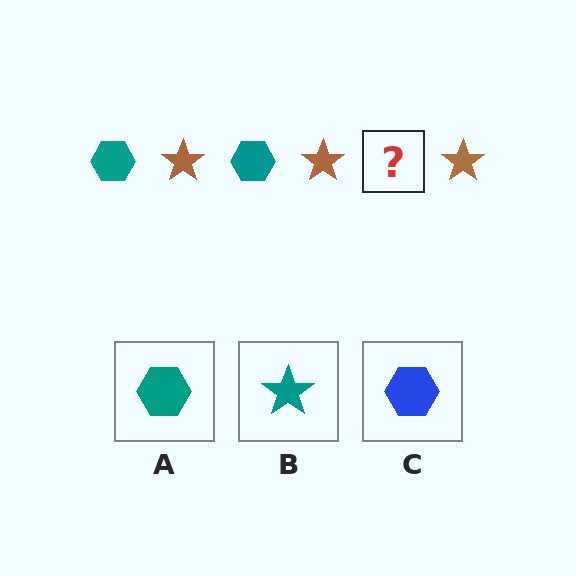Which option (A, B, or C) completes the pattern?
A.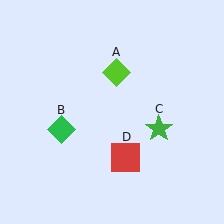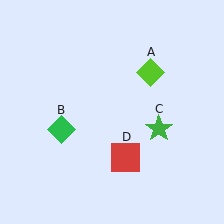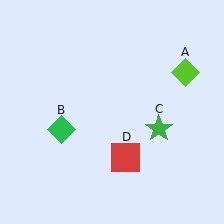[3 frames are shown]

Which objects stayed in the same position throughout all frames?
Green diamond (object B) and green star (object C) and red square (object D) remained stationary.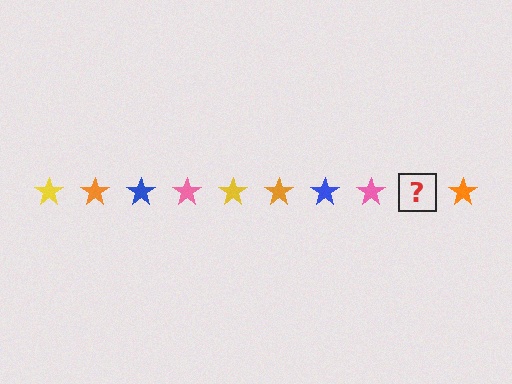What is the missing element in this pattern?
The missing element is a yellow star.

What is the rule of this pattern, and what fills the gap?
The rule is that the pattern cycles through yellow, orange, blue, pink stars. The gap should be filled with a yellow star.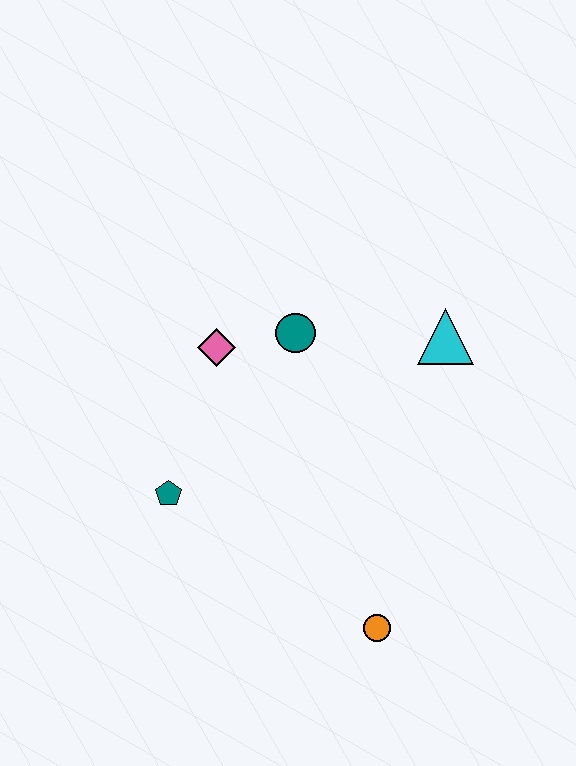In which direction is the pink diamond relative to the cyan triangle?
The pink diamond is to the left of the cyan triangle.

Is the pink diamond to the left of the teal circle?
Yes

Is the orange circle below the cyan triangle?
Yes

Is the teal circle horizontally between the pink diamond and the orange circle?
Yes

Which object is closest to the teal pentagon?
The pink diamond is closest to the teal pentagon.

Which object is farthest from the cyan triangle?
The teal pentagon is farthest from the cyan triangle.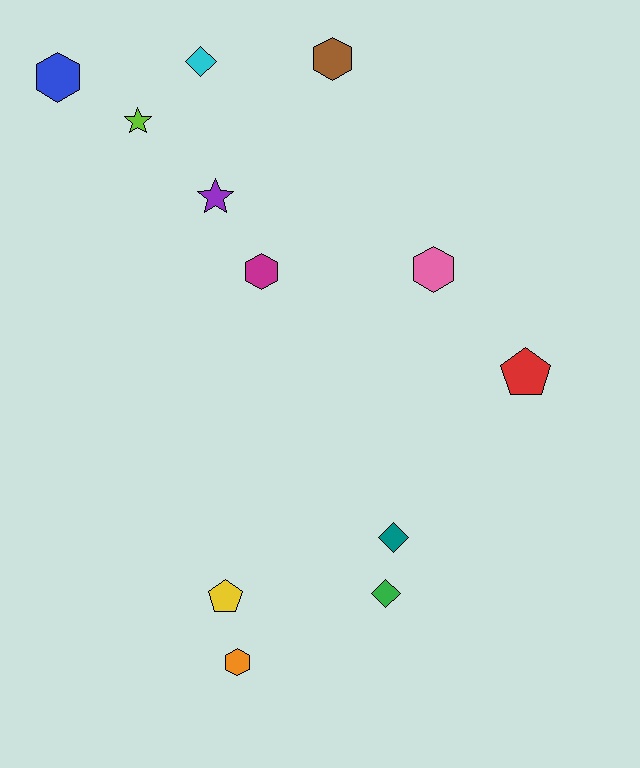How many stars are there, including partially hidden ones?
There are 2 stars.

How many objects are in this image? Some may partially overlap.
There are 12 objects.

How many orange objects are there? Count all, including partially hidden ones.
There is 1 orange object.